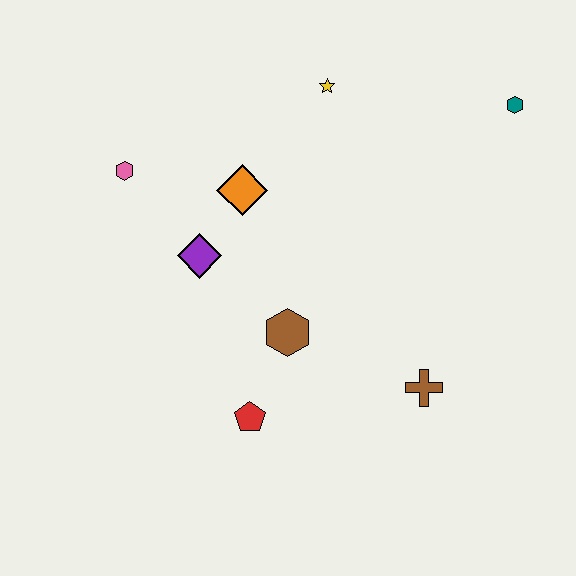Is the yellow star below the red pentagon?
No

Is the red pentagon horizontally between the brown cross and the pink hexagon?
Yes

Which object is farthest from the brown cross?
The pink hexagon is farthest from the brown cross.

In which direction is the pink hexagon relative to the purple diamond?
The pink hexagon is above the purple diamond.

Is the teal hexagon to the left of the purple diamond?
No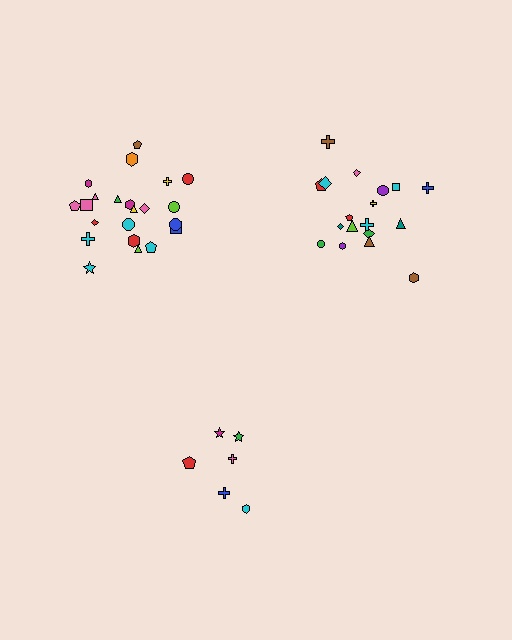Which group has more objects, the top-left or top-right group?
The top-left group.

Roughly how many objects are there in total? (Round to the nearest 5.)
Roughly 45 objects in total.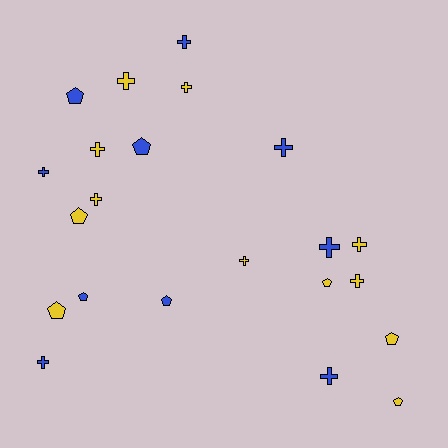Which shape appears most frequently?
Cross, with 13 objects.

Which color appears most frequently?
Yellow, with 12 objects.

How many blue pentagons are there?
There are 4 blue pentagons.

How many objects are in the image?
There are 22 objects.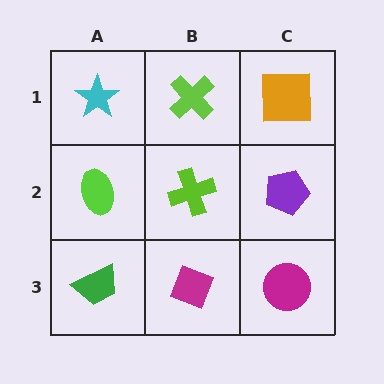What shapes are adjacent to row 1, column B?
A lime cross (row 2, column B), a cyan star (row 1, column A), an orange square (row 1, column C).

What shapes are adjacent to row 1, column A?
A lime ellipse (row 2, column A), a lime cross (row 1, column B).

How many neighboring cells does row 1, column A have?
2.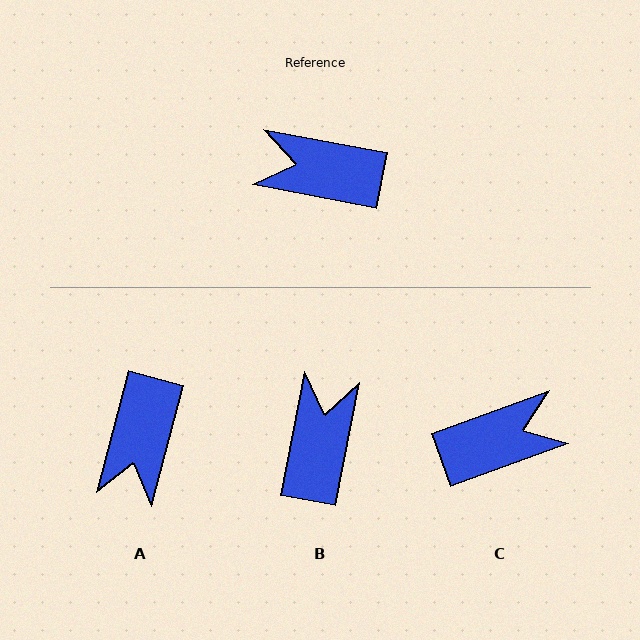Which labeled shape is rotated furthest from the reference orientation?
C, about 149 degrees away.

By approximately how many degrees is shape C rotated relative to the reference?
Approximately 149 degrees clockwise.